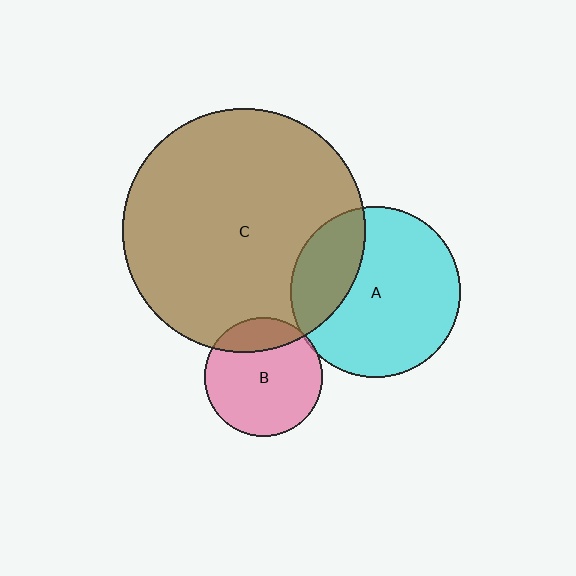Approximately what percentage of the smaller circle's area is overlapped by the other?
Approximately 5%.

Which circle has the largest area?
Circle C (brown).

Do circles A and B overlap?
Yes.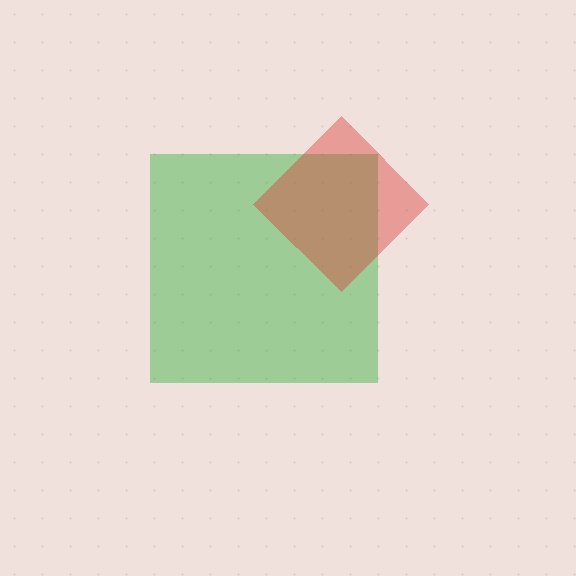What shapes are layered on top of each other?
The layered shapes are: a green square, a red diamond.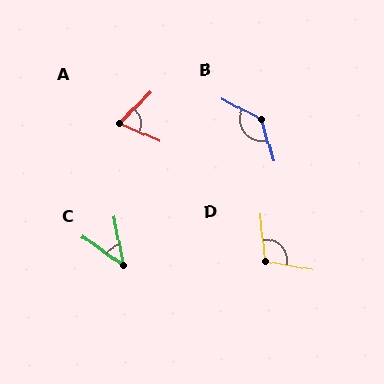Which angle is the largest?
B, at approximately 134 degrees.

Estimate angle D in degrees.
Approximately 107 degrees.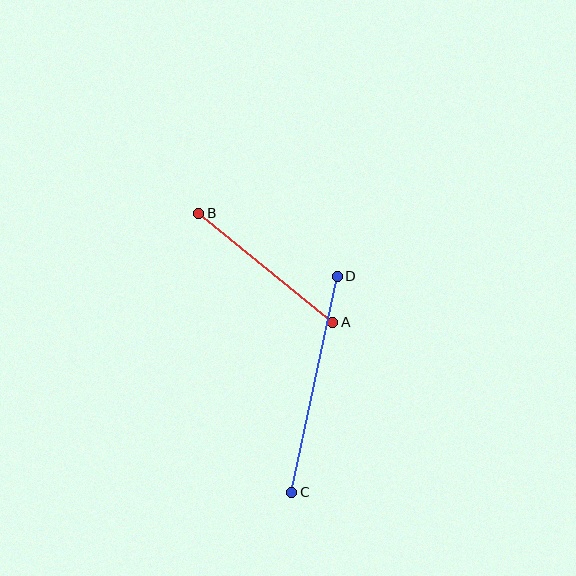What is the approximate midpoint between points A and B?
The midpoint is at approximately (266, 268) pixels.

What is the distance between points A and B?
The distance is approximately 173 pixels.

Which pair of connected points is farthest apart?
Points C and D are farthest apart.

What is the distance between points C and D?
The distance is approximately 220 pixels.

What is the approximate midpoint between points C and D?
The midpoint is at approximately (314, 384) pixels.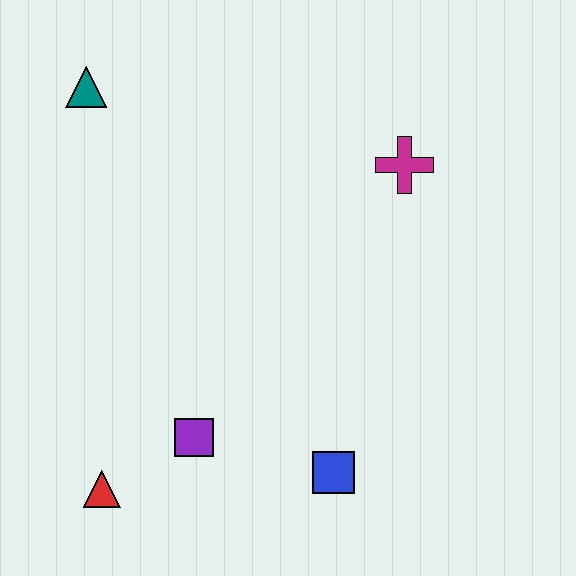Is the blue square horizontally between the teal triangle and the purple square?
No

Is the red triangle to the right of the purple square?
No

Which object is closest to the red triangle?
The purple square is closest to the red triangle.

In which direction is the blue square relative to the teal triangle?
The blue square is below the teal triangle.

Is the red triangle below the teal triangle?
Yes